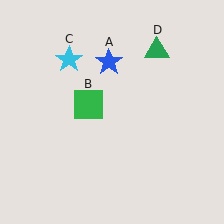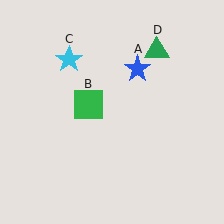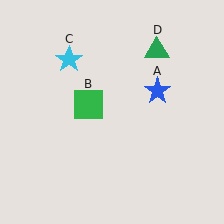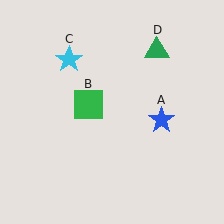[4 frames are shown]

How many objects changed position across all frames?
1 object changed position: blue star (object A).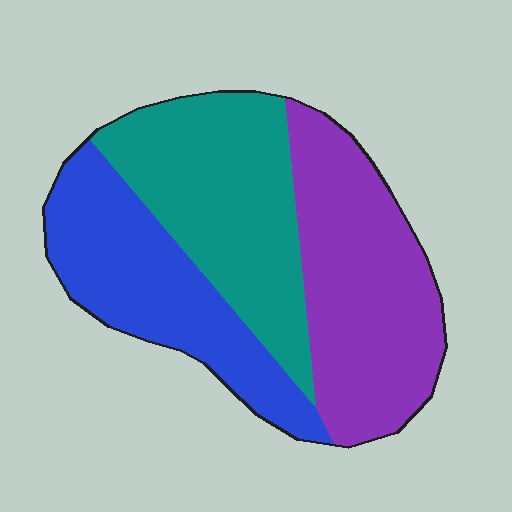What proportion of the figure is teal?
Teal covers around 35% of the figure.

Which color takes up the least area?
Blue, at roughly 30%.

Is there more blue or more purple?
Purple.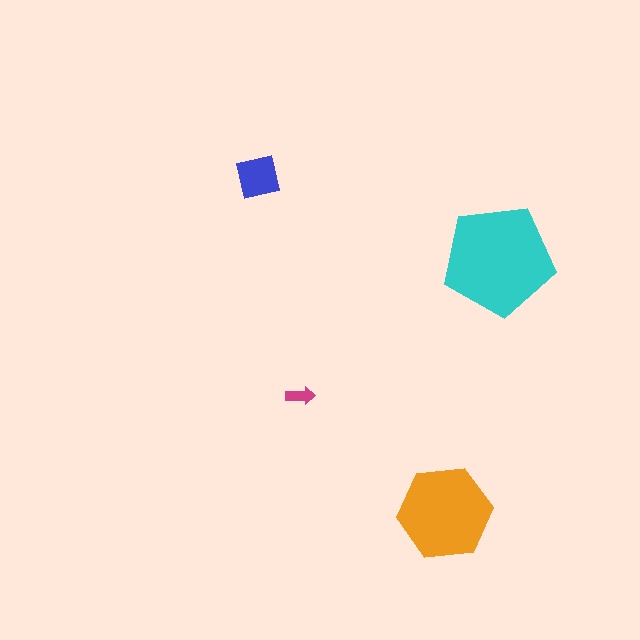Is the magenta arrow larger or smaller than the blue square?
Smaller.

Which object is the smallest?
The magenta arrow.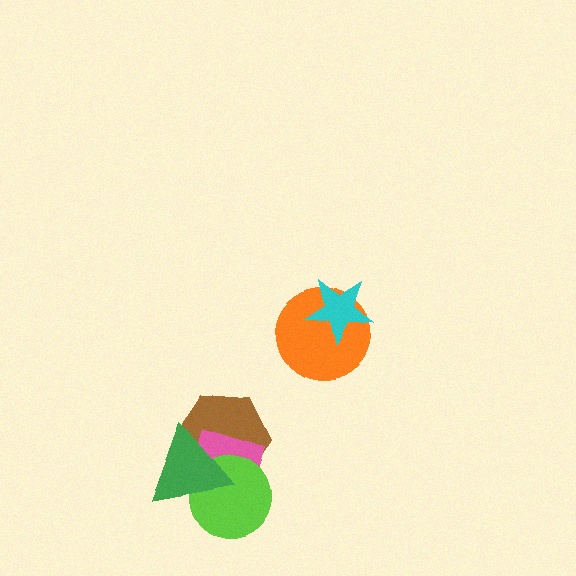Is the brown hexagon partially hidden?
Yes, it is partially covered by another shape.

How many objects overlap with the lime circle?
3 objects overlap with the lime circle.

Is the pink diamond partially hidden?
Yes, it is partially covered by another shape.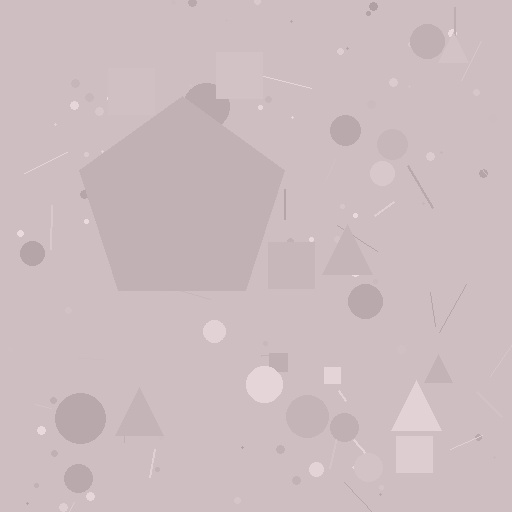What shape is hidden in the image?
A pentagon is hidden in the image.